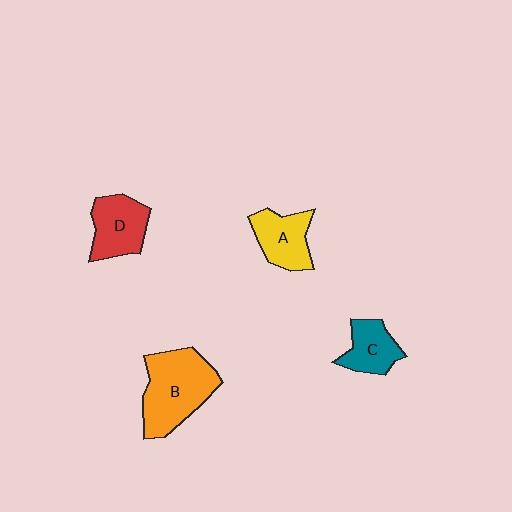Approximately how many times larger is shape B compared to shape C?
Approximately 2.0 times.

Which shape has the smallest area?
Shape C (teal).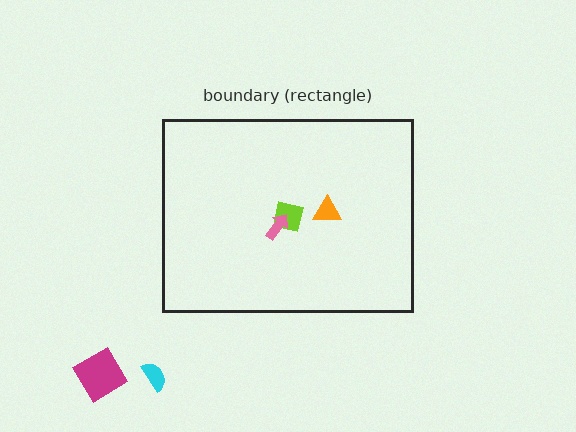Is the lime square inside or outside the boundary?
Inside.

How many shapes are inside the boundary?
3 inside, 2 outside.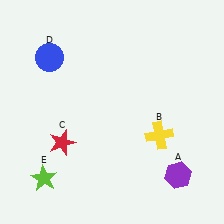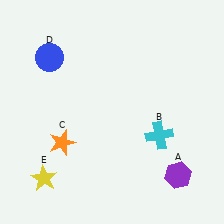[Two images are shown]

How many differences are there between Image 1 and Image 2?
There are 3 differences between the two images.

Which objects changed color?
B changed from yellow to cyan. C changed from red to orange. E changed from lime to yellow.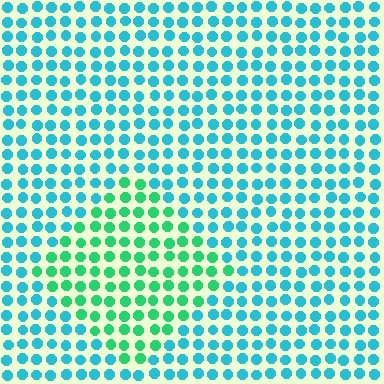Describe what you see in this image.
The image is filled with small cyan elements in a uniform arrangement. A diamond-shaped region is visible where the elements are tinted to a slightly different hue, forming a subtle color boundary.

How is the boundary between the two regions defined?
The boundary is defined purely by a slight shift in hue (about 41 degrees). Spacing, size, and orientation are identical on both sides.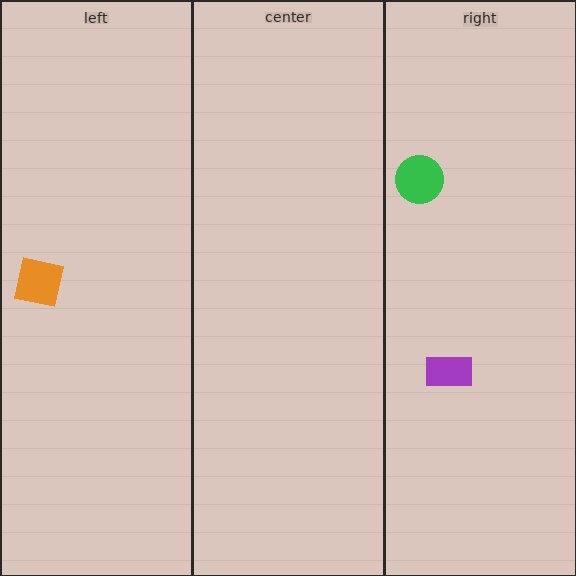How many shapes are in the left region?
1.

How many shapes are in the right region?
2.